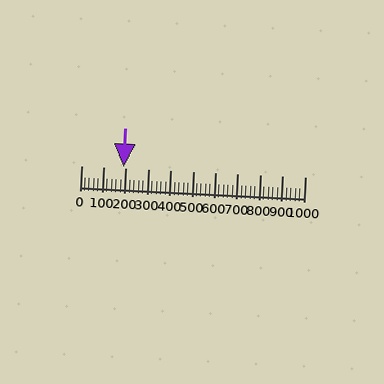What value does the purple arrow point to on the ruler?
The purple arrow points to approximately 191.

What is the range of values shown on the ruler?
The ruler shows values from 0 to 1000.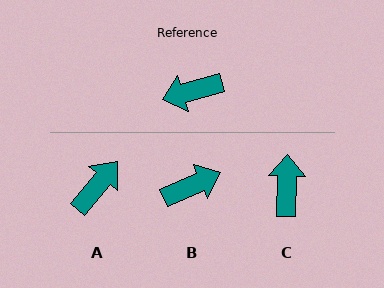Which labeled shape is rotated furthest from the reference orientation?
B, about 173 degrees away.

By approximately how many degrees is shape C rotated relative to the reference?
Approximately 107 degrees clockwise.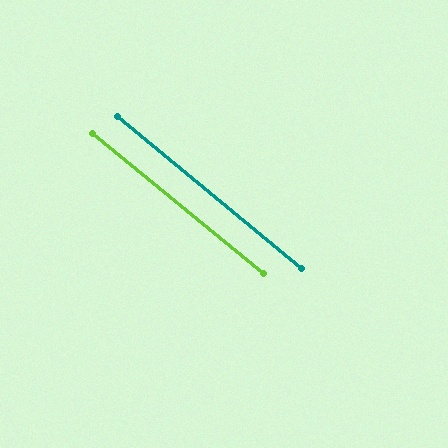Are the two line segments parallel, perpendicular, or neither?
Parallel — their directions differ by only 0.2°.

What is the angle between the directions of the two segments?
Approximately 0 degrees.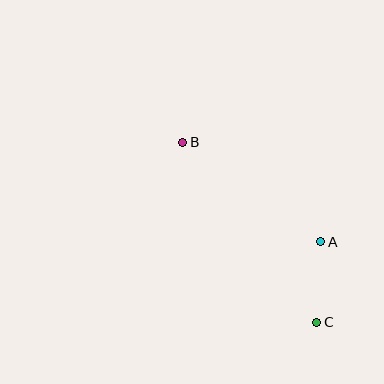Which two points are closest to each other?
Points A and C are closest to each other.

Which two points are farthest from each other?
Points B and C are farthest from each other.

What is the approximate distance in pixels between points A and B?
The distance between A and B is approximately 170 pixels.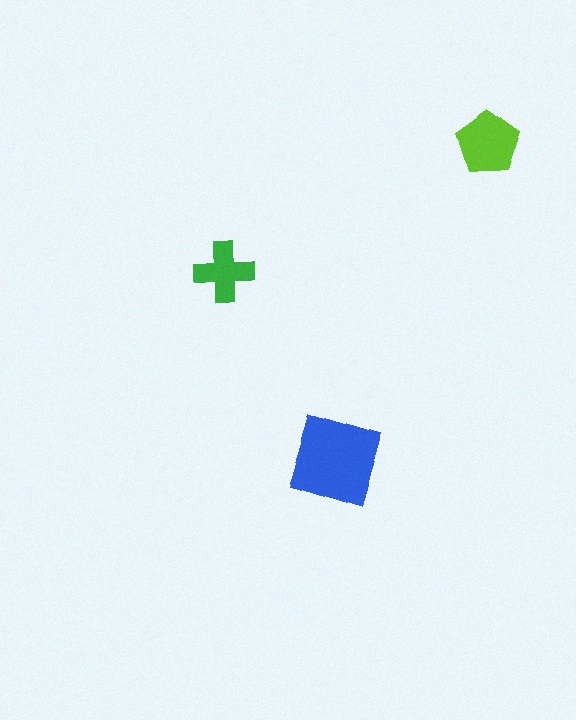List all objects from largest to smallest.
The blue diamond, the lime pentagon, the green cross.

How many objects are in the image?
There are 3 objects in the image.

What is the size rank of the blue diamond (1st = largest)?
1st.